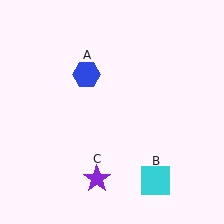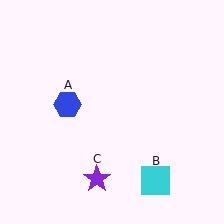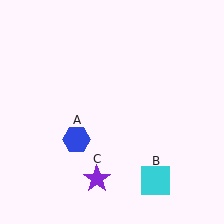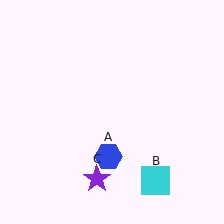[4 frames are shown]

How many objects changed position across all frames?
1 object changed position: blue hexagon (object A).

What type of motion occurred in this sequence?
The blue hexagon (object A) rotated counterclockwise around the center of the scene.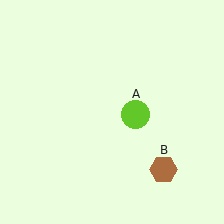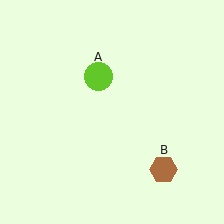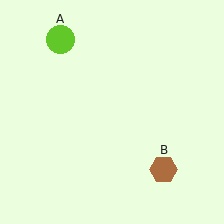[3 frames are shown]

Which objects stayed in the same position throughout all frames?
Brown hexagon (object B) remained stationary.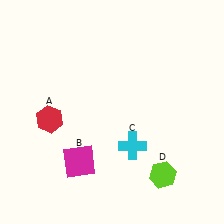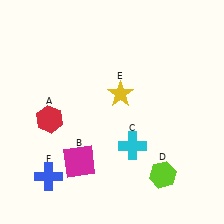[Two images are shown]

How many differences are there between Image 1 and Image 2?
There are 2 differences between the two images.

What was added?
A yellow star (E), a blue cross (F) were added in Image 2.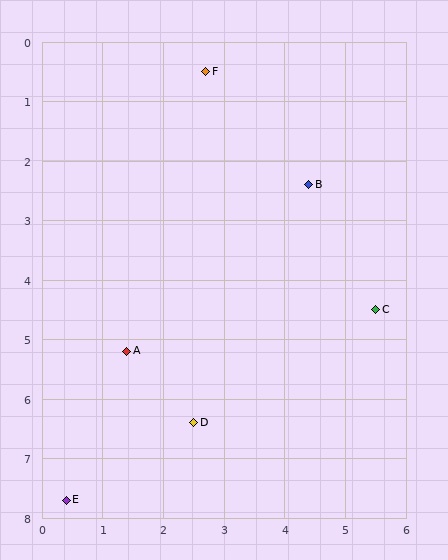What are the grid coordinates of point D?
Point D is at approximately (2.5, 6.4).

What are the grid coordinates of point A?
Point A is at approximately (1.4, 5.2).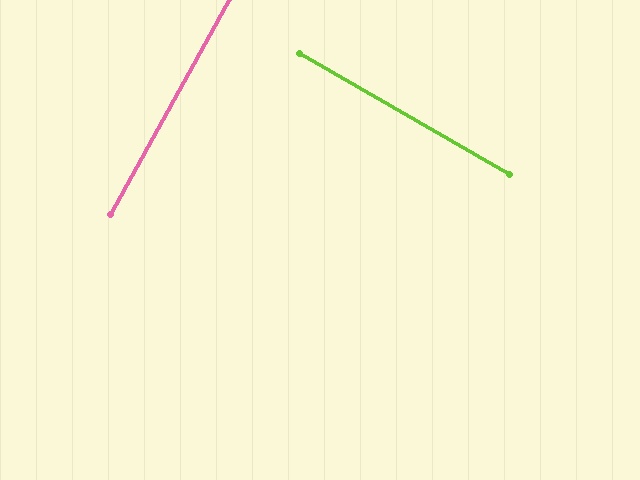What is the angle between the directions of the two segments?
Approximately 89 degrees.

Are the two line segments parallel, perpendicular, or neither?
Perpendicular — they meet at approximately 89°.